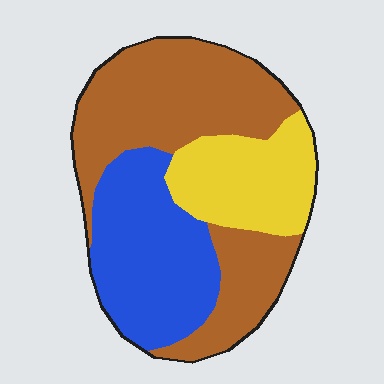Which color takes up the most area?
Brown, at roughly 50%.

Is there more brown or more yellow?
Brown.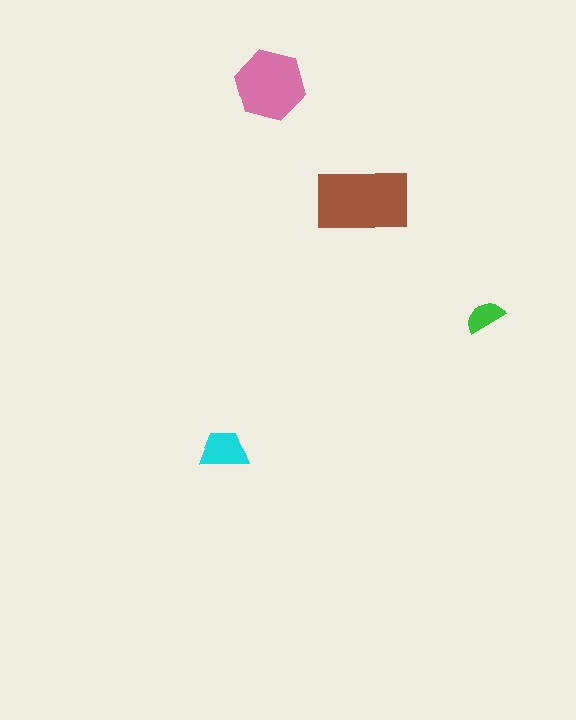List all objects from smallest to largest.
The green semicircle, the cyan trapezoid, the pink hexagon, the brown rectangle.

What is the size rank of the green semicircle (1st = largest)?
4th.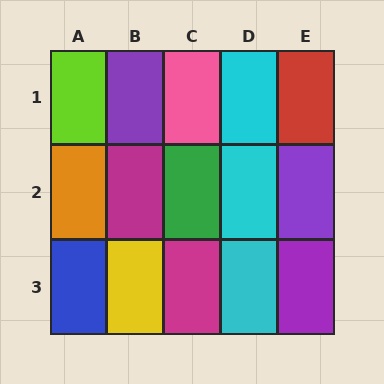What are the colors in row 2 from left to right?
Orange, magenta, green, cyan, purple.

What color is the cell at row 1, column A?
Lime.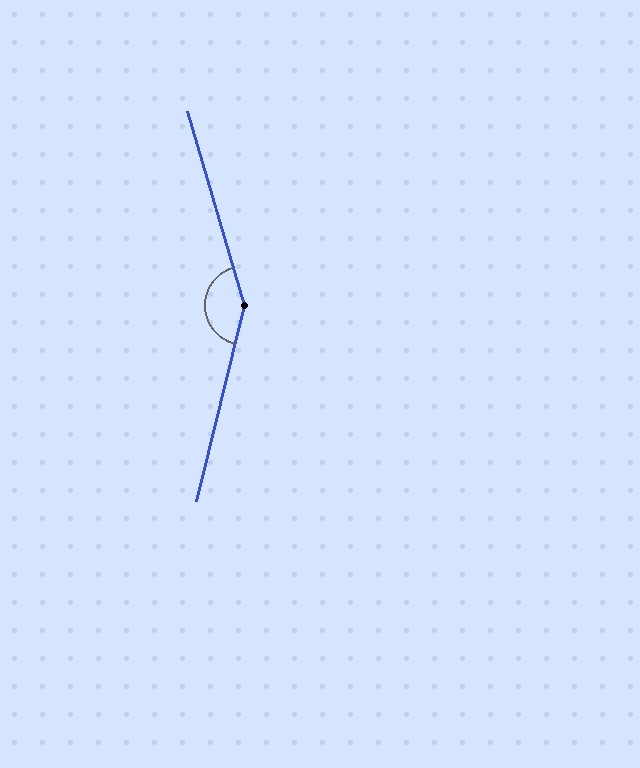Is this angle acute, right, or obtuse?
It is obtuse.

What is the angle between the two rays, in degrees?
Approximately 150 degrees.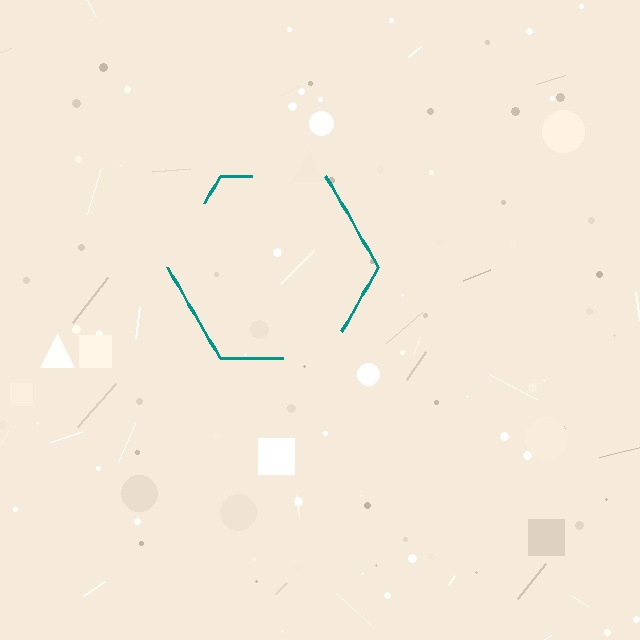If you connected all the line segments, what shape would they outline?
They would outline a hexagon.